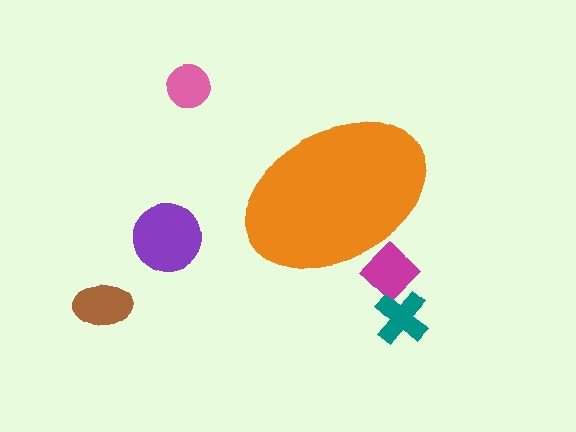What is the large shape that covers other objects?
An orange ellipse.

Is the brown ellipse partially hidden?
No, the brown ellipse is fully visible.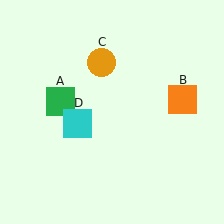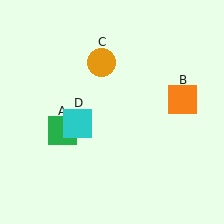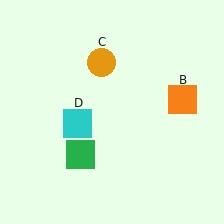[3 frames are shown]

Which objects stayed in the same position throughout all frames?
Orange square (object B) and orange circle (object C) and cyan square (object D) remained stationary.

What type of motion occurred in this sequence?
The green square (object A) rotated counterclockwise around the center of the scene.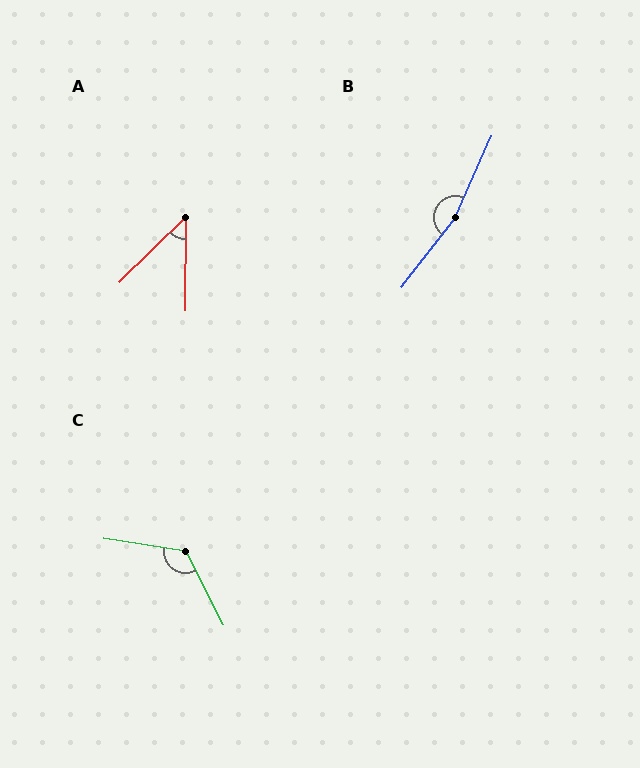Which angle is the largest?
B, at approximately 167 degrees.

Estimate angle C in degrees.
Approximately 127 degrees.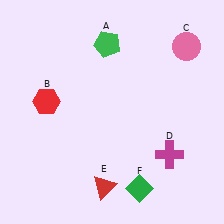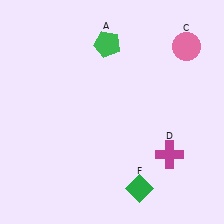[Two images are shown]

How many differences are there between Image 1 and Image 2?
There are 2 differences between the two images.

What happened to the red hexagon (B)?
The red hexagon (B) was removed in Image 2. It was in the top-left area of Image 1.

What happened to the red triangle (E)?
The red triangle (E) was removed in Image 2. It was in the bottom-left area of Image 1.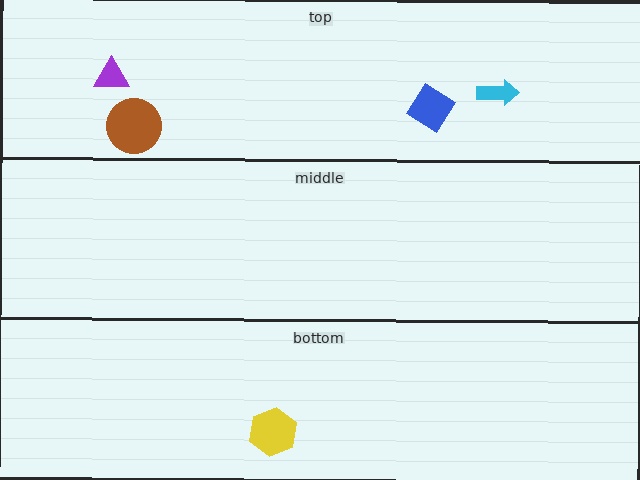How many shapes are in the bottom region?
1.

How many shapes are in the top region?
4.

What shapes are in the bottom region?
The yellow hexagon.